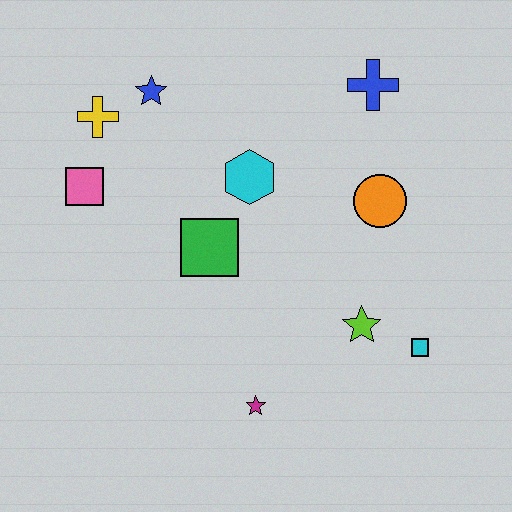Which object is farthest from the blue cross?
The magenta star is farthest from the blue cross.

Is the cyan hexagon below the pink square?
No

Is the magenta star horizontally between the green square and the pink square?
No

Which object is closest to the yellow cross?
The blue star is closest to the yellow cross.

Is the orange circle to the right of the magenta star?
Yes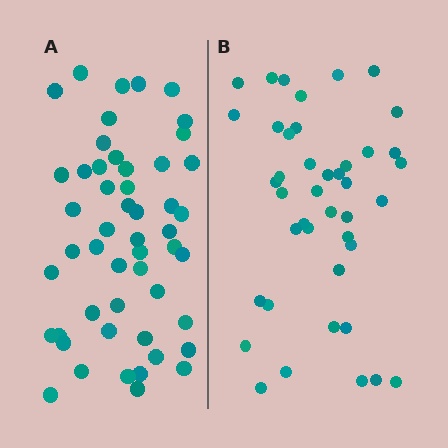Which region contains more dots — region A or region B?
Region A (the left region) has more dots.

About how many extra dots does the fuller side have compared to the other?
Region A has roughly 8 or so more dots than region B.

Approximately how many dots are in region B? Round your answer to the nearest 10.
About 40 dots. (The exact count is 42, which rounds to 40.)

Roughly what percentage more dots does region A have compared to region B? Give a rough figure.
About 20% more.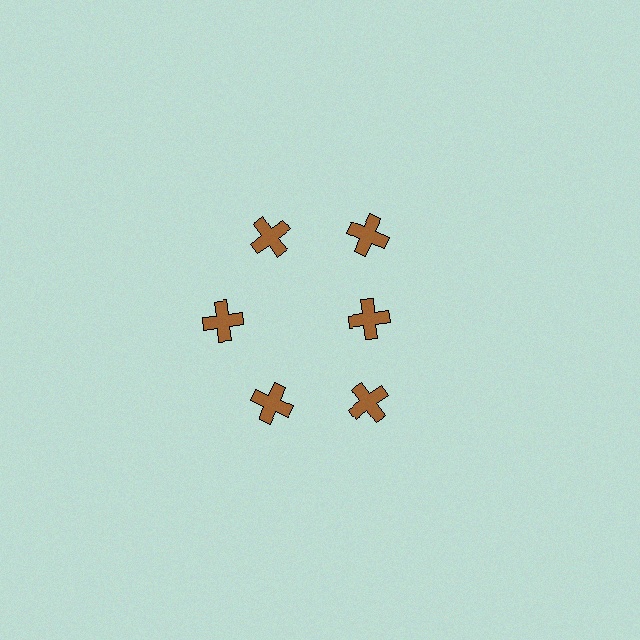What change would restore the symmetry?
The symmetry would be restored by moving it outward, back onto the ring so that all 6 crosses sit at equal angles and equal distance from the center.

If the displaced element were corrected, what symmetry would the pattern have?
It would have 6-fold rotational symmetry — the pattern would map onto itself every 60 degrees.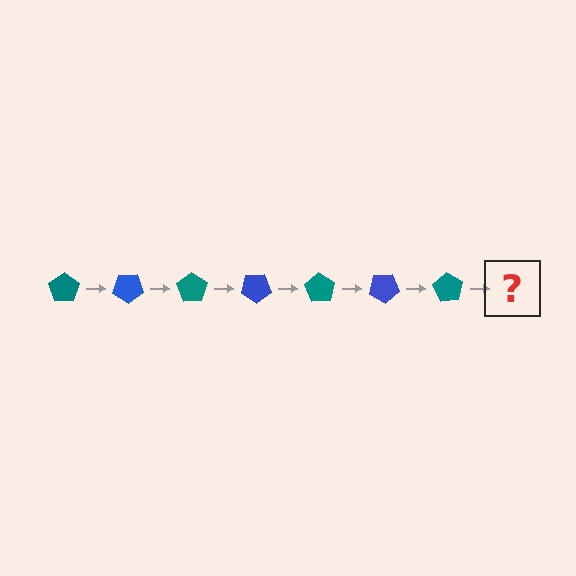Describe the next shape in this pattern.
It should be a blue pentagon, rotated 245 degrees from the start.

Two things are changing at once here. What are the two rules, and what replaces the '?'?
The two rules are that it rotates 35 degrees each step and the color cycles through teal and blue. The '?' should be a blue pentagon, rotated 245 degrees from the start.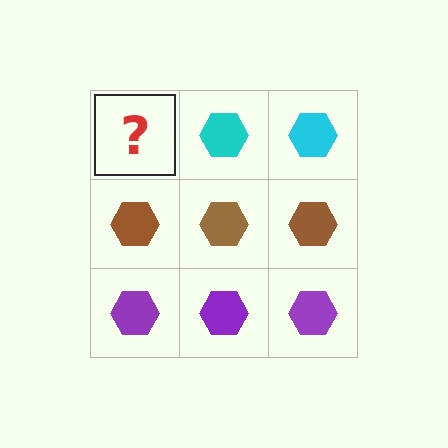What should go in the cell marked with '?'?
The missing cell should contain a cyan hexagon.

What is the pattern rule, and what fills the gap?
The rule is that each row has a consistent color. The gap should be filled with a cyan hexagon.